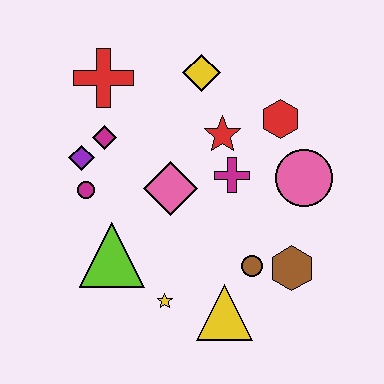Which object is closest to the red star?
The magenta cross is closest to the red star.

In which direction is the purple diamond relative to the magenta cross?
The purple diamond is to the left of the magenta cross.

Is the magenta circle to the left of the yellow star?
Yes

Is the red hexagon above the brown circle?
Yes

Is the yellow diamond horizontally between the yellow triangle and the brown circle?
No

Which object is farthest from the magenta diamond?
The brown hexagon is farthest from the magenta diamond.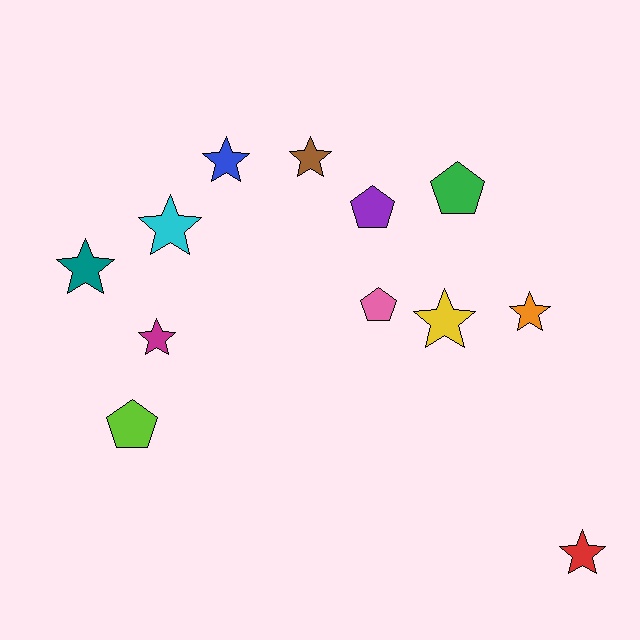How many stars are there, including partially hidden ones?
There are 8 stars.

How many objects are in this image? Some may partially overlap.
There are 12 objects.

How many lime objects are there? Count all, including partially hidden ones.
There is 1 lime object.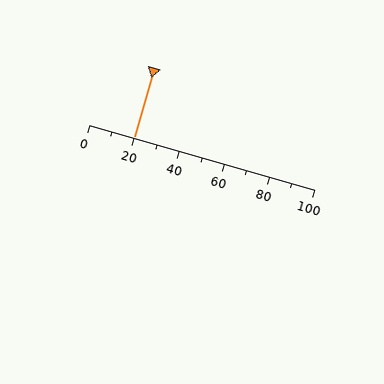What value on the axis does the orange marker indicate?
The marker indicates approximately 20.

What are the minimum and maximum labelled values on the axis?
The axis runs from 0 to 100.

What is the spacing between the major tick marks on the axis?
The major ticks are spaced 20 apart.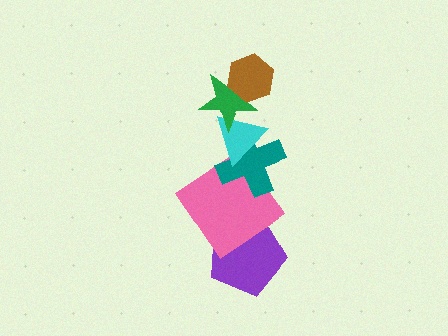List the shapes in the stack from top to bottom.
From top to bottom: the brown hexagon, the green star, the cyan triangle, the teal cross, the pink diamond, the purple pentagon.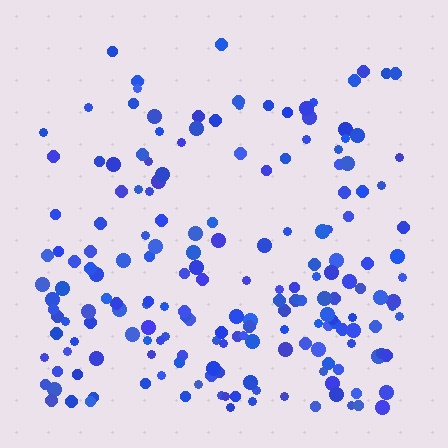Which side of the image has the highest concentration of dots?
The bottom.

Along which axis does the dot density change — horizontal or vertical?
Vertical.